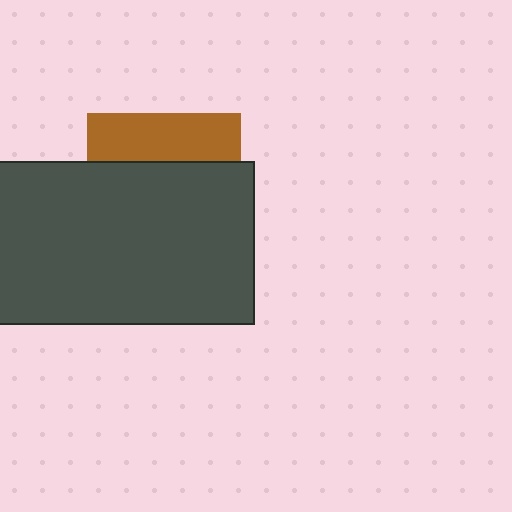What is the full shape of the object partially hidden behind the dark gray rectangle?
The partially hidden object is a brown square.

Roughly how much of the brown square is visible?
A small part of it is visible (roughly 32%).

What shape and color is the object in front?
The object in front is a dark gray rectangle.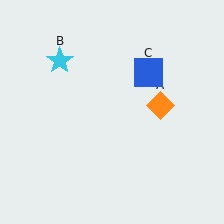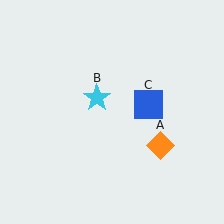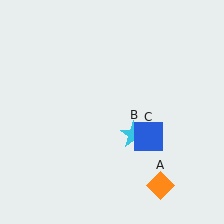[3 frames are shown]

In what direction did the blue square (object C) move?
The blue square (object C) moved down.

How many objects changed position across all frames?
3 objects changed position: orange diamond (object A), cyan star (object B), blue square (object C).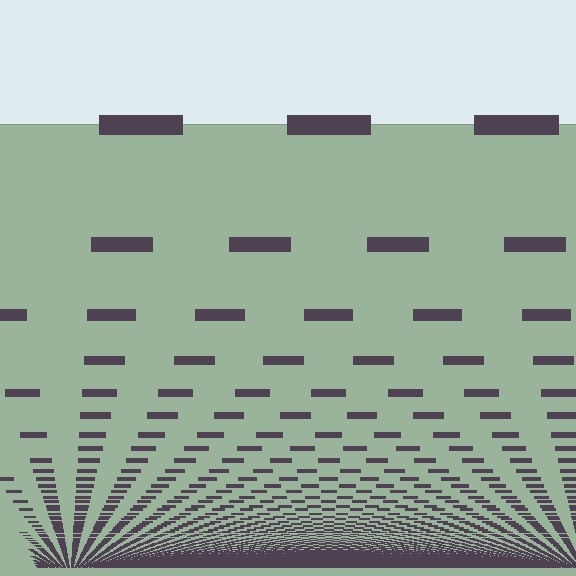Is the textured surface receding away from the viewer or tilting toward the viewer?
The surface appears to tilt toward the viewer. Texture elements get larger and sparser toward the top.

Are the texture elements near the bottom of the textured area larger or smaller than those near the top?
Smaller. The gradient is inverted — elements near the bottom are smaller and denser.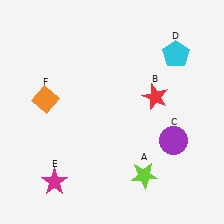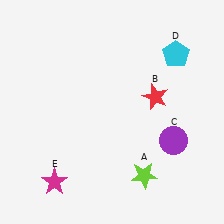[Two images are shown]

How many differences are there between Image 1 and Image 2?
There is 1 difference between the two images.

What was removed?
The orange diamond (F) was removed in Image 2.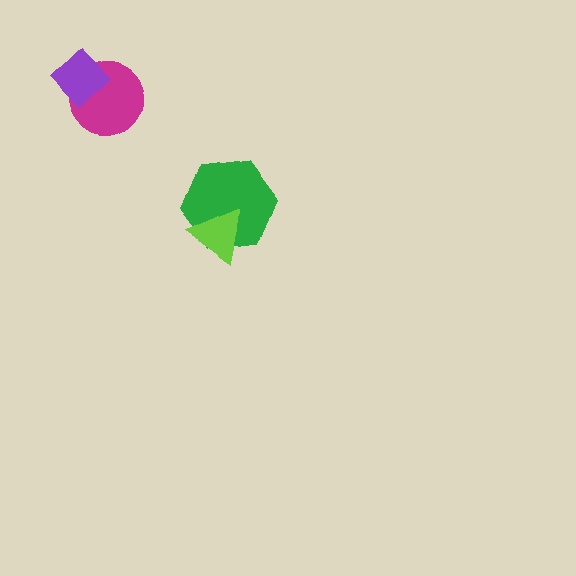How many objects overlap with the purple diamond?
1 object overlaps with the purple diamond.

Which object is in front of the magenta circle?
The purple diamond is in front of the magenta circle.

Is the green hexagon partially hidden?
Yes, it is partially covered by another shape.